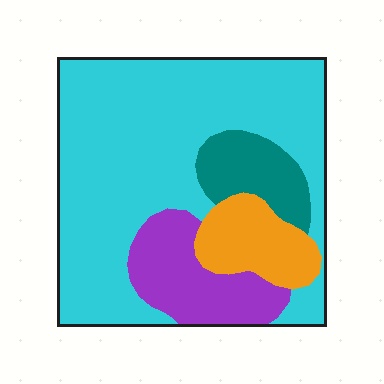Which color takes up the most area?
Cyan, at roughly 65%.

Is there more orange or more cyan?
Cyan.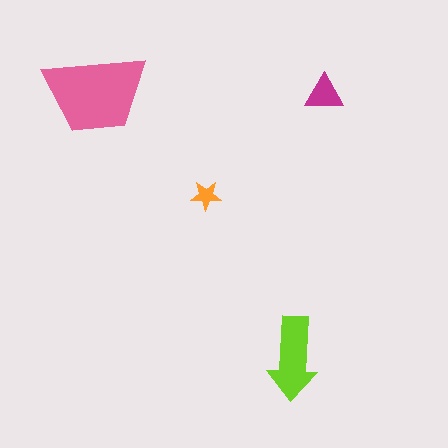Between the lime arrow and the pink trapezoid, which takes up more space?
The pink trapezoid.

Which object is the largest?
The pink trapezoid.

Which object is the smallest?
The orange star.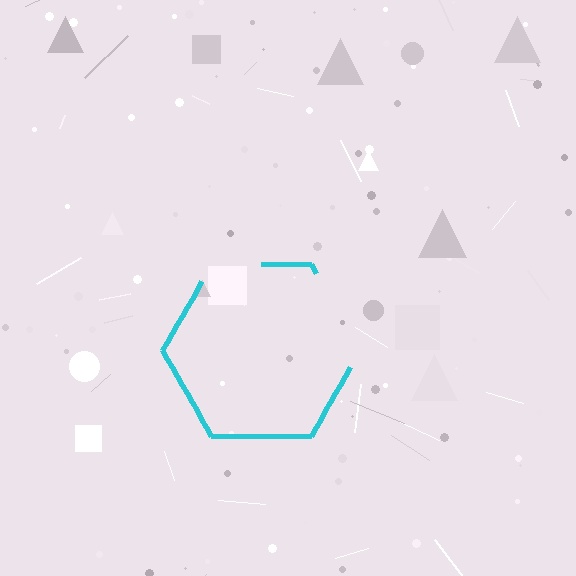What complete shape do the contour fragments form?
The contour fragments form a hexagon.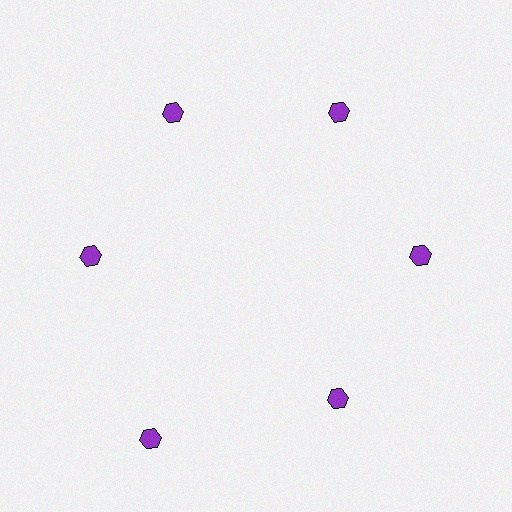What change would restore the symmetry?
The symmetry would be restored by moving it inward, back onto the ring so that all 6 hexagons sit at equal angles and equal distance from the center.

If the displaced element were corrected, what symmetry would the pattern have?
It would have 6-fold rotational symmetry — the pattern would map onto itself every 60 degrees.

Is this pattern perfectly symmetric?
No. The 6 purple hexagons are arranged in a ring, but one element near the 7 o'clock position is pushed outward from the center, breaking the 6-fold rotational symmetry.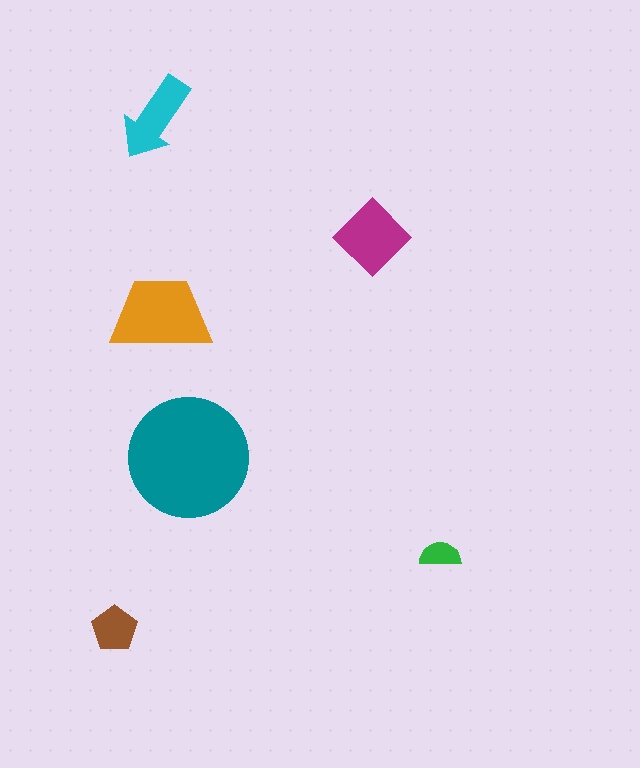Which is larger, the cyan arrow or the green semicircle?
The cyan arrow.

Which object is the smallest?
The green semicircle.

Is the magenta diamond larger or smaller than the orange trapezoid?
Smaller.